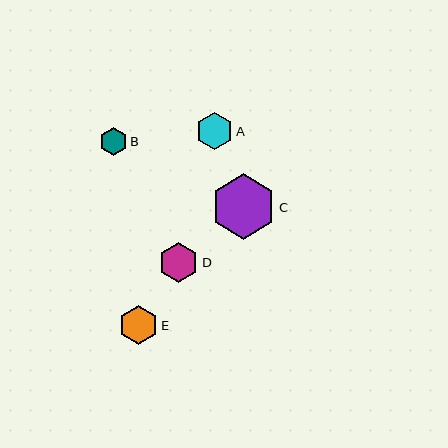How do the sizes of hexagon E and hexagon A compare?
Hexagon E and hexagon A are approximately the same size.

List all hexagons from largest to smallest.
From largest to smallest: C, D, E, A, B.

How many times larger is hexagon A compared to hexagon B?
Hexagon A is approximately 1.3 times the size of hexagon B.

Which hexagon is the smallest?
Hexagon B is the smallest with a size of approximately 28 pixels.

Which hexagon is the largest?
Hexagon C is the largest with a size of approximately 65 pixels.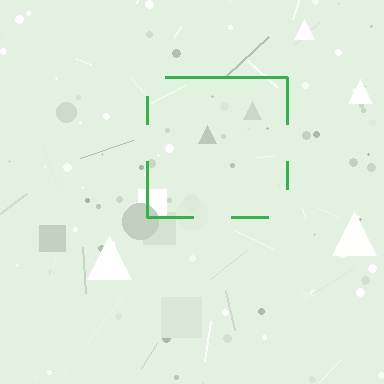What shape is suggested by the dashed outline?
The dashed outline suggests a square.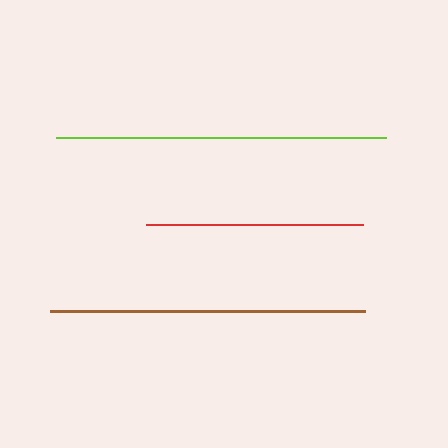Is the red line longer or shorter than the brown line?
The brown line is longer than the red line.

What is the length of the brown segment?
The brown segment is approximately 315 pixels long.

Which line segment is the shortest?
The red line is the shortest at approximately 217 pixels.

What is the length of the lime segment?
The lime segment is approximately 330 pixels long.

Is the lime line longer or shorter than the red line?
The lime line is longer than the red line.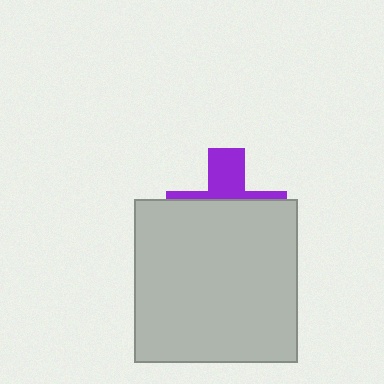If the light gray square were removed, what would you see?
You would see the complete purple cross.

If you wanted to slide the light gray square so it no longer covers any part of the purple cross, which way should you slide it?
Slide it down — that is the most direct way to separate the two shapes.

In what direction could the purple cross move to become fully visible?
The purple cross could move up. That would shift it out from behind the light gray square entirely.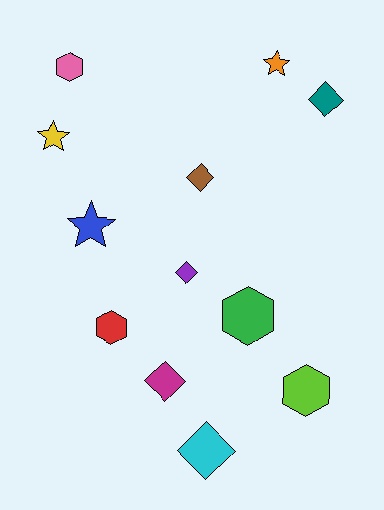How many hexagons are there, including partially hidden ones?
There are 4 hexagons.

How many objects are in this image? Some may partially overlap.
There are 12 objects.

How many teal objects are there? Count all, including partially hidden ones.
There is 1 teal object.